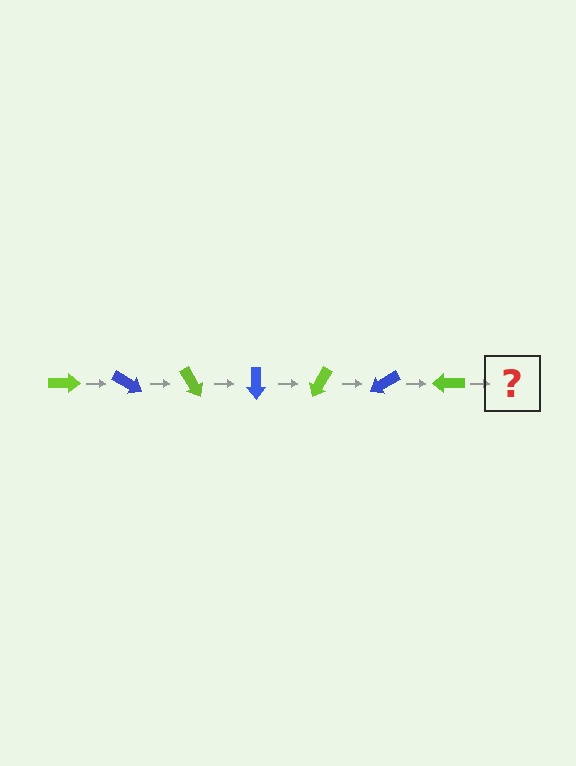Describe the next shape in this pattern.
It should be a blue arrow, rotated 210 degrees from the start.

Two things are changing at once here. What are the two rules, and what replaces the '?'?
The two rules are that it rotates 30 degrees each step and the color cycles through lime and blue. The '?' should be a blue arrow, rotated 210 degrees from the start.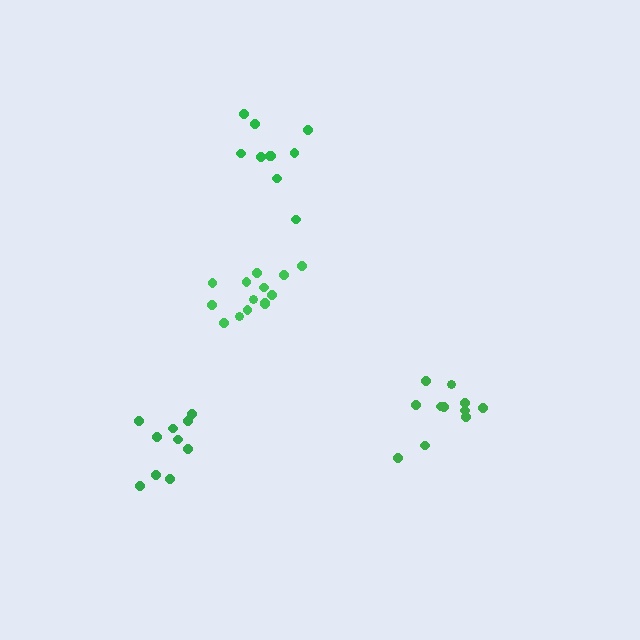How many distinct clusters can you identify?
There are 4 distinct clusters.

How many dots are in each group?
Group 1: 11 dots, Group 2: 10 dots, Group 3: 10 dots, Group 4: 14 dots (45 total).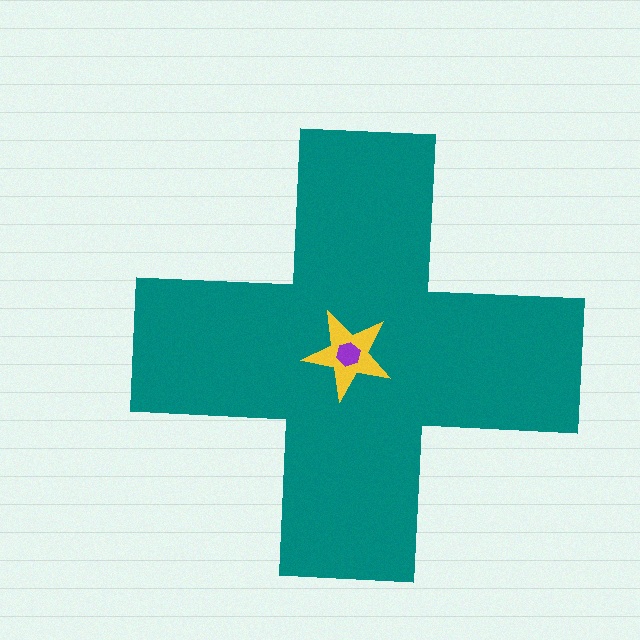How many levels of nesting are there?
3.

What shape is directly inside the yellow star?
The purple hexagon.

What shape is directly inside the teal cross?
The yellow star.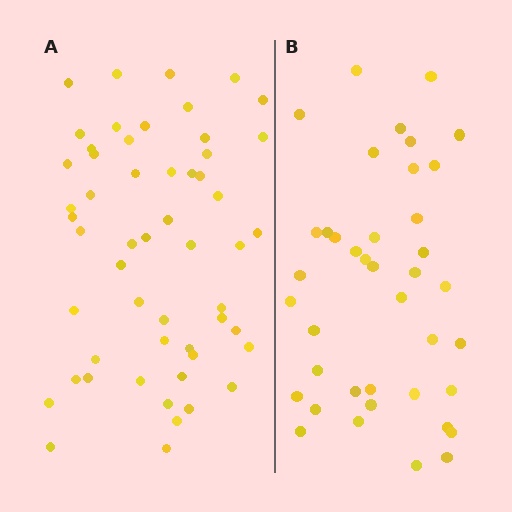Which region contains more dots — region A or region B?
Region A (the left region) has more dots.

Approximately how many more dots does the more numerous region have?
Region A has approximately 15 more dots than region B.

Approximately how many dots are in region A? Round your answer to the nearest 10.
About 50 dots. (The exact count is 54, which rounds to 50.)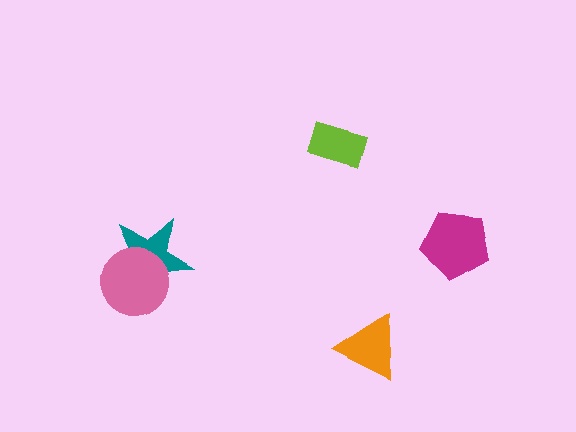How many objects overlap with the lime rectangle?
0 objects overlap with the lime rectangle.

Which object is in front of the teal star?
The pink circle is in front of the teal star.